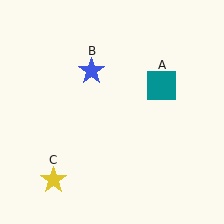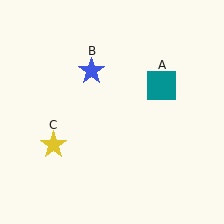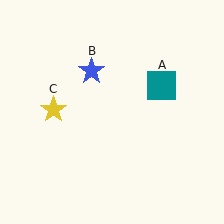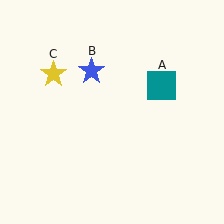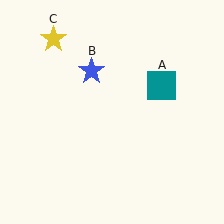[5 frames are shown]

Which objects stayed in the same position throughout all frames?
Teal square (object A) and blue star (object B) remained stationary.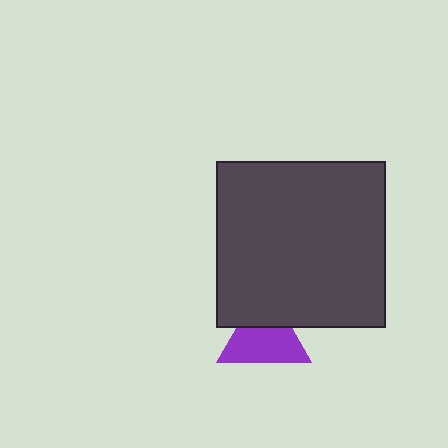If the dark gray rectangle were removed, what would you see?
You would see the complete purple triangle.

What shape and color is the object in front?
The object in front is a dark gray rectangle.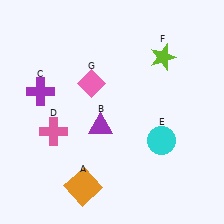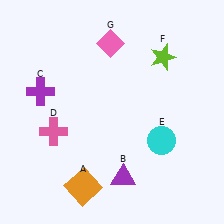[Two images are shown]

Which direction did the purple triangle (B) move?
The purple triangle (B) moved down.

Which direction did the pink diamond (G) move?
The pink diamond (G) moved up.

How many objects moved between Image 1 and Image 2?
2 objects moved between the two images.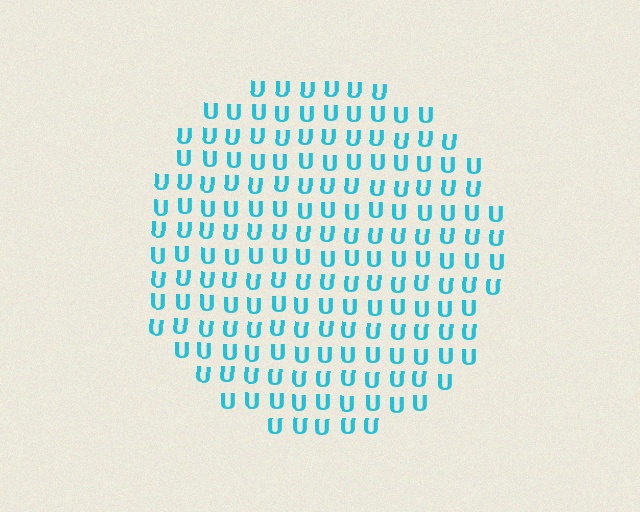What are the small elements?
The small elements are letter U's.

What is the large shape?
The large shape is a circle.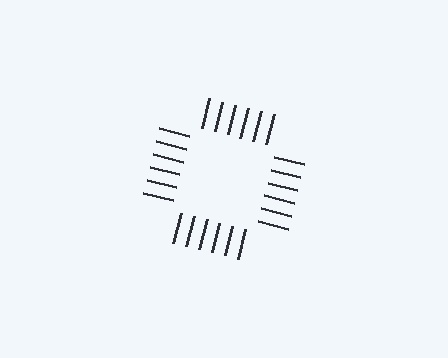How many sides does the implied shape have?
4 sides — the line-ends trace a square.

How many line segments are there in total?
24 — 6 along each of the 4 edges.